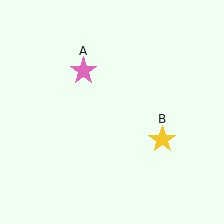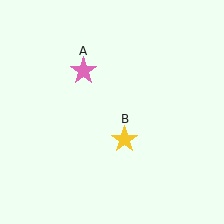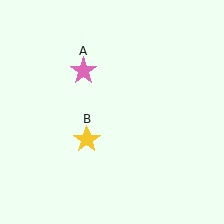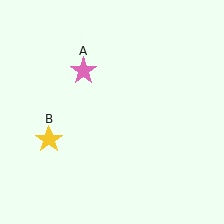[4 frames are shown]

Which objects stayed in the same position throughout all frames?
Pink star (object A) remained stationary.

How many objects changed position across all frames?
1 object changed position: yellow star (object B).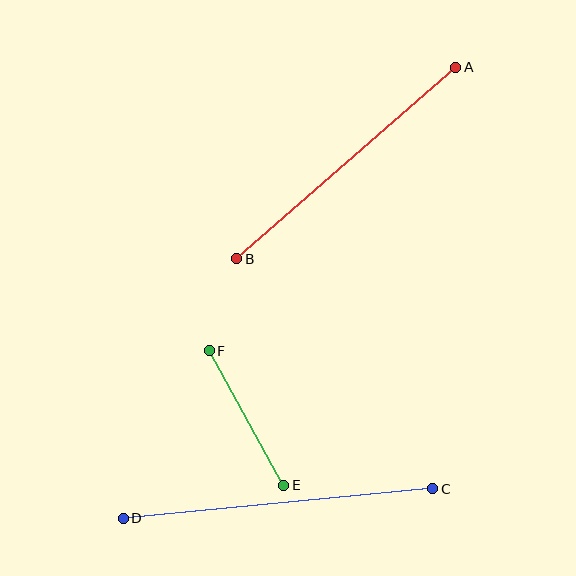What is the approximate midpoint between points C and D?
The midpoint is at approximately (278, 503) pixels.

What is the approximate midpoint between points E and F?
The midpoint is at approximately (247, 418) pixels.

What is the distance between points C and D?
The distance is approximately 311 pixels.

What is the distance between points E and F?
The distance is approximately 154 pixels.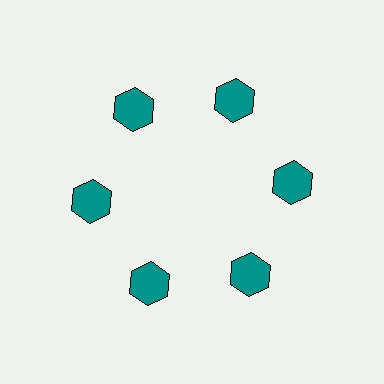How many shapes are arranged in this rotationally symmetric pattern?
There are 6 shapes, arranged in 6 groups of 1.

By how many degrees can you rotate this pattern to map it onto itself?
The pattern maps onto itself every 60 degrees of rotation.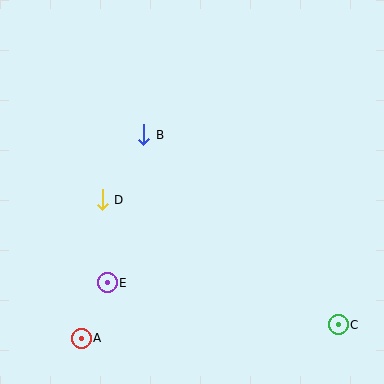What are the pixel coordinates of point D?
Point D is at (102, 200).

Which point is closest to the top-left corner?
Point B is closest to the top-left corner.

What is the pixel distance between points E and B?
The distance between E and B is 152 pixels.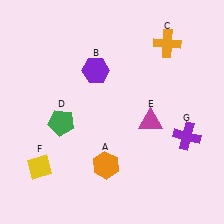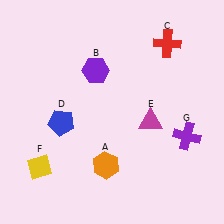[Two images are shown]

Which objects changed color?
C changed from orange to red. D changed from green to blue.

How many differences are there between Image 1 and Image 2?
There are 2 differences between the two images.